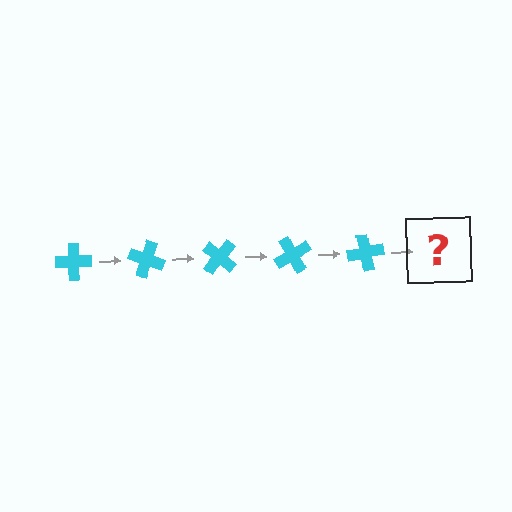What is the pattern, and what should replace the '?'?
The pattern is that the cross rotates 20 degrees each step. The '?' should be a cyan cross rotated 100 degrees.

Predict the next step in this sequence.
The next step is a cyan cross rotated 100 degrees.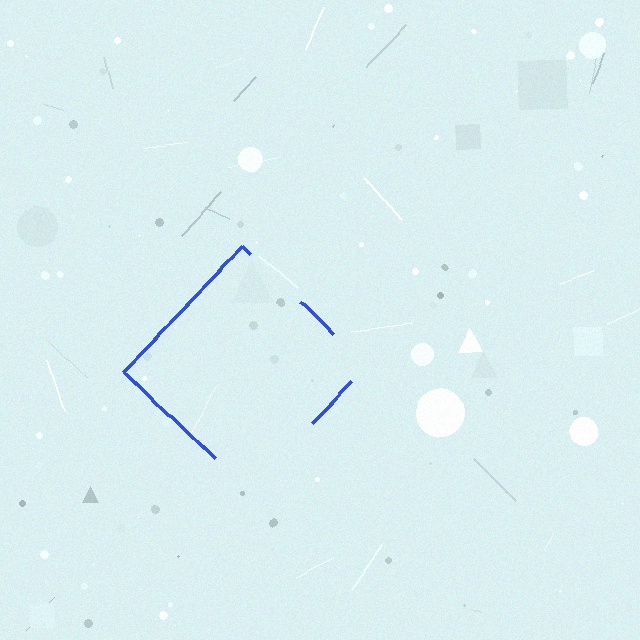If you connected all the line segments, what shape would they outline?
They would outline a diamond.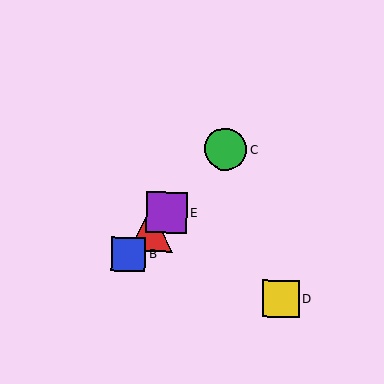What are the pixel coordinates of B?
Object B is at (128, 254).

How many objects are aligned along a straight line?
4 objects (A, B, C, E) are aligned along a straight line.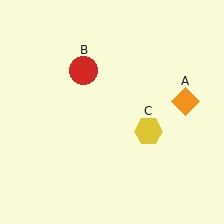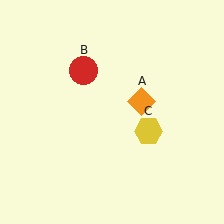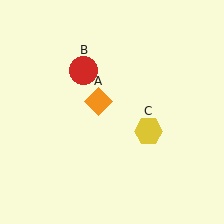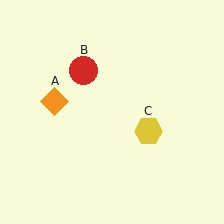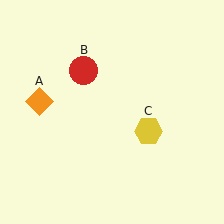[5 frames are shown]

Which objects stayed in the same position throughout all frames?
Red circle (object B) and yellow hexagon (object C) remained stationary.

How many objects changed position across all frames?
1 object changed position: orange diamond (object A).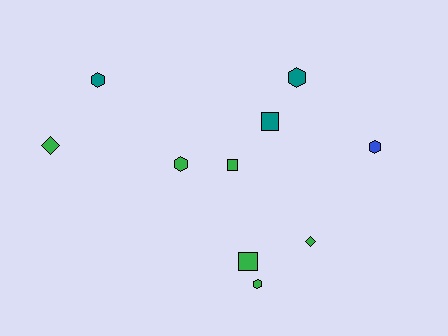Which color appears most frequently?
Green, with 6 objects.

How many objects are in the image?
There are 10 objects.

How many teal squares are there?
There is 1 teal square.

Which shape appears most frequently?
Hexagon, with 5 objects.